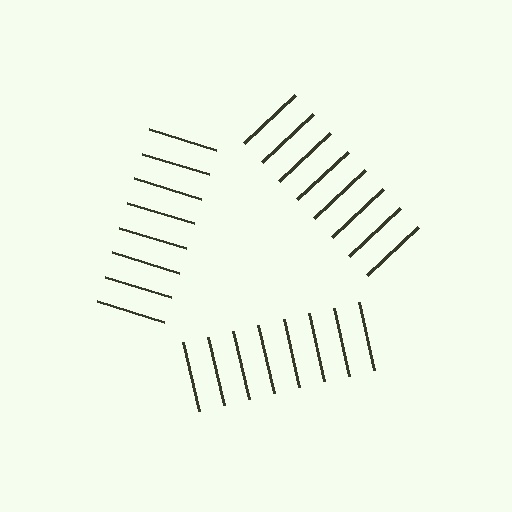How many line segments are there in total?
24 — 8 along each of the 3 edges.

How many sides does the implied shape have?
3 sides — the line-ends trace a triangle.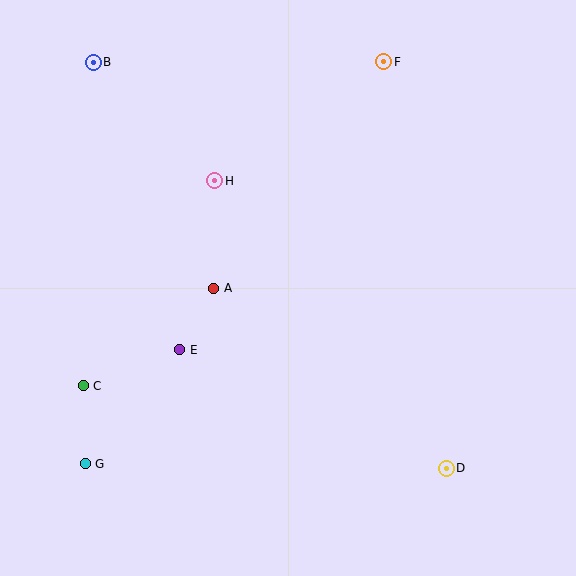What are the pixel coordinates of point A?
Point A is at (214, 288).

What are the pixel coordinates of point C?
Point C is at (83, 386).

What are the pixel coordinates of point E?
Point E is at (180, 350).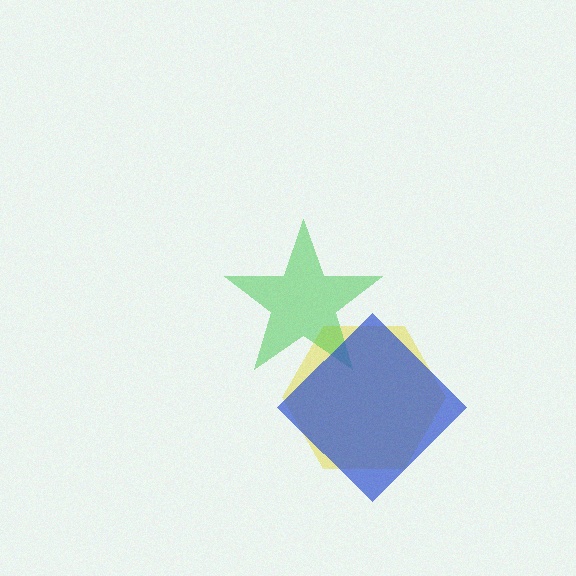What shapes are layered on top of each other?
The layered shapes are: a yellow hexagon, a green star, a blue diamond.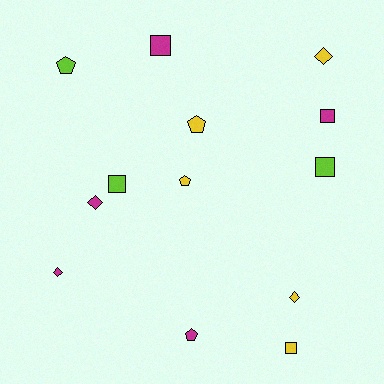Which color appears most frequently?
Magenta, with 5 objects.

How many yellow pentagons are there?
There are 2 yellow pentagons.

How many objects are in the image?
There are 13 objects.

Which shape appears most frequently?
Square, with 5 objects.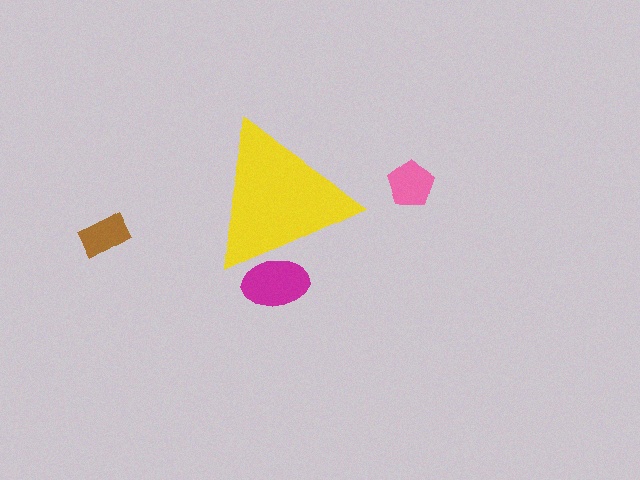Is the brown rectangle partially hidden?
No, the brown rectangle is fully visible.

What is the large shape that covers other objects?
A yellow triangle.